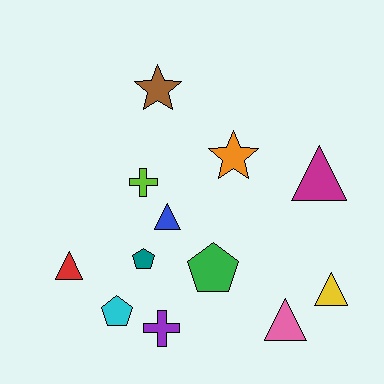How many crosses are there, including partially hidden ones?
There are 2 crosses.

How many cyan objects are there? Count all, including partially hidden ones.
There is 1 cyan object.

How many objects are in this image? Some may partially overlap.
There are 12 objects.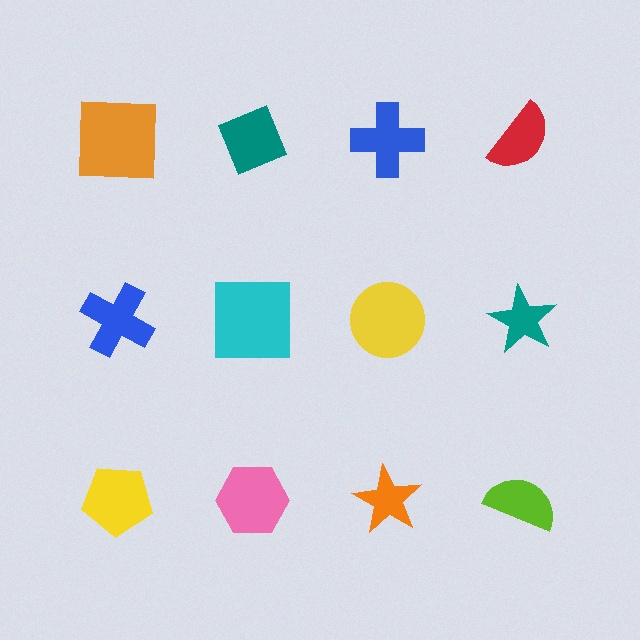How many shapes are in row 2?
4 shapes.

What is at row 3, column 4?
A lime semicircle.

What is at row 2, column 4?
A teal star.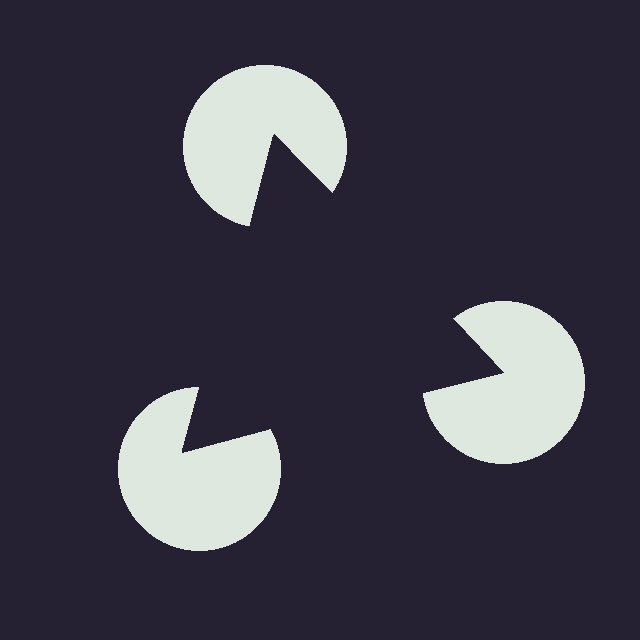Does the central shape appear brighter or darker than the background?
It typically appears slightly darker than the background, even though no actual brightness change is drawn.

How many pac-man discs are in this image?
There are 3 — one at each vertex of the illusory triangle.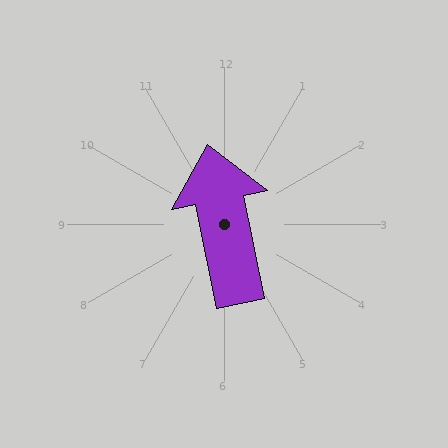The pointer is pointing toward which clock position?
Roughly 12 o'clock.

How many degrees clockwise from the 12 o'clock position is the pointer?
Approximately 349 degrees.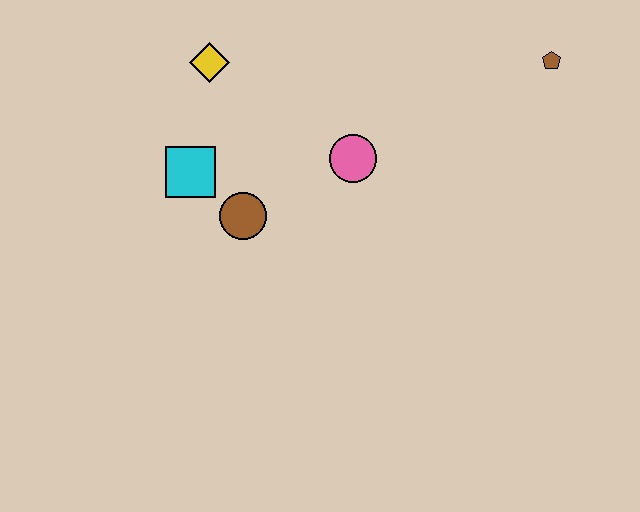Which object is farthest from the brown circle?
The brown pentagon is farthest from the brown circle.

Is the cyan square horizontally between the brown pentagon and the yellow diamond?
No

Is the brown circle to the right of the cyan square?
Yes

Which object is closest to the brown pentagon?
The pink circle is closest to the brown pentagon.